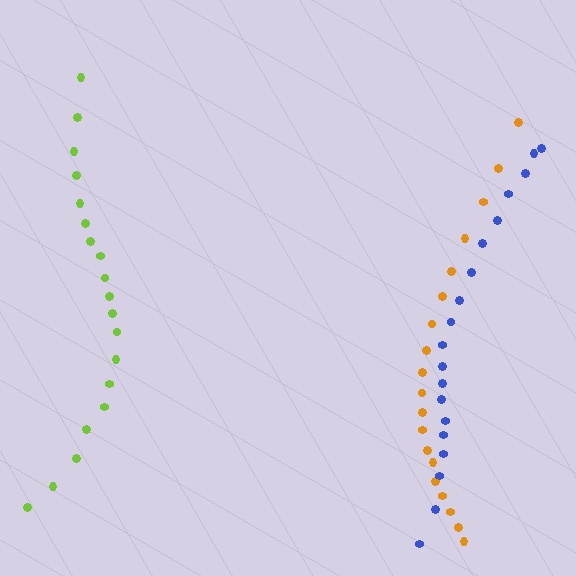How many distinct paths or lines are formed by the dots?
There are 3 distinct paths.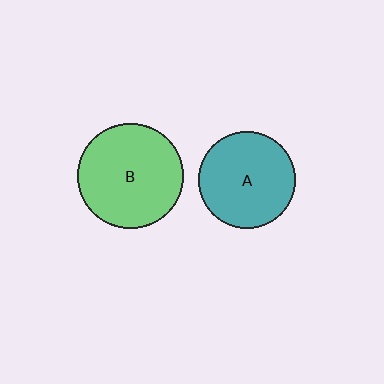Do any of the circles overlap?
No, none of the circles overlap.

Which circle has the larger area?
Circle B (green).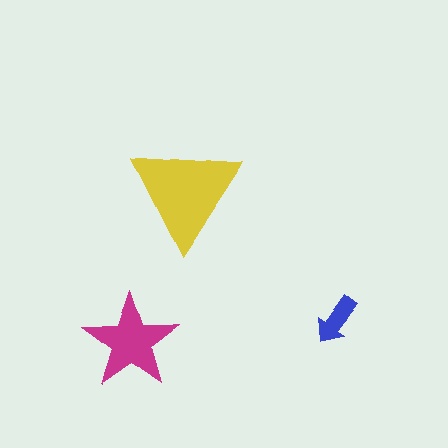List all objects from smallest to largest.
The blue arrow, the magenta star, the yellow triangle.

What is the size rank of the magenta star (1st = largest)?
2nd.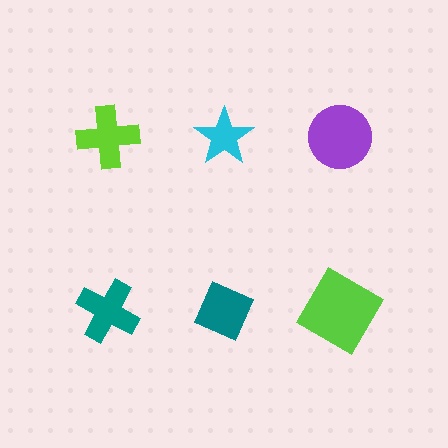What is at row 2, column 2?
A teal diamond.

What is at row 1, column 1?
A lime cross.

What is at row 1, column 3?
A purple circle.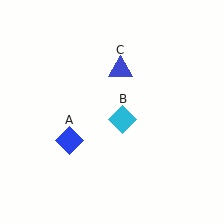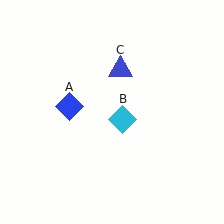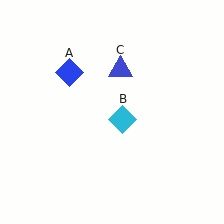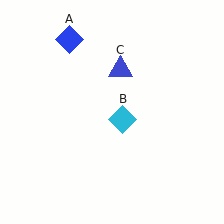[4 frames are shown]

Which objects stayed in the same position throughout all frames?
Cyan diamond (object B) and blue triangle (object C) remained stationary.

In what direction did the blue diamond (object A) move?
The blue diamond (object A) moved up.